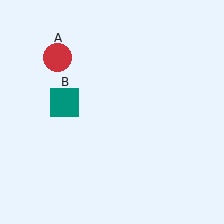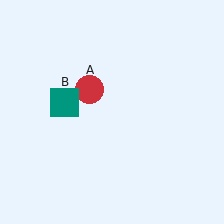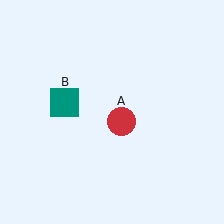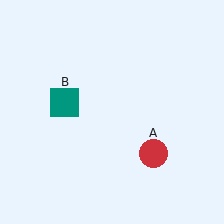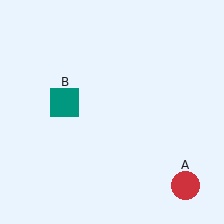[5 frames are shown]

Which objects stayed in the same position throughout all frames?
Teal square (object B) remained stationary.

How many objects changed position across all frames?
1 object changed position: red circle (object A).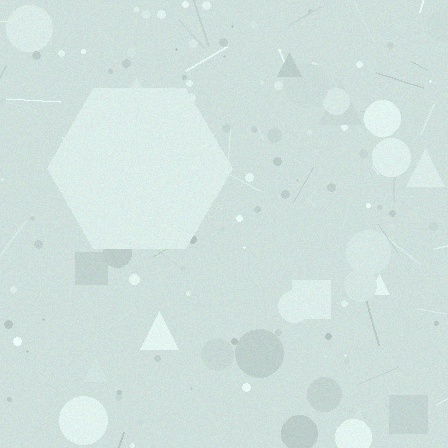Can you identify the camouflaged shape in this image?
The camouflaged shape is a hexagon.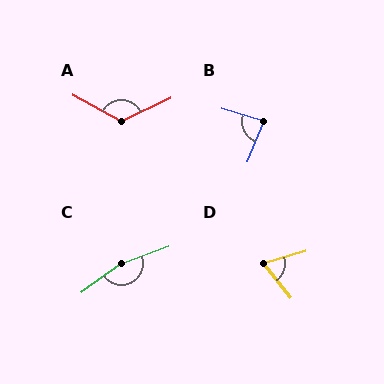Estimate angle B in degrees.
Approximately 84 degrees.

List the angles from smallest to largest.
D (68°), B (84°), A (126°), C (164°).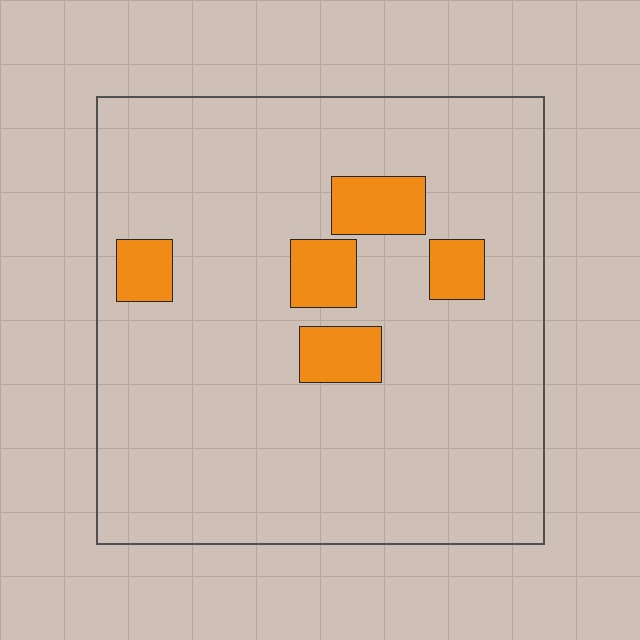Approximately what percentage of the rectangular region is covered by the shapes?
Approximately 10%.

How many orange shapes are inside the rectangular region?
5.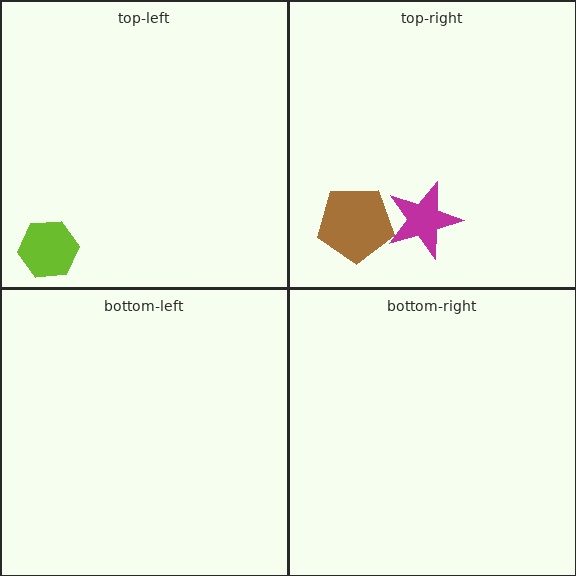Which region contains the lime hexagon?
The top-left region.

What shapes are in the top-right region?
The brown pentagon, the magenta star.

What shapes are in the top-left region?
The lime hexagon.